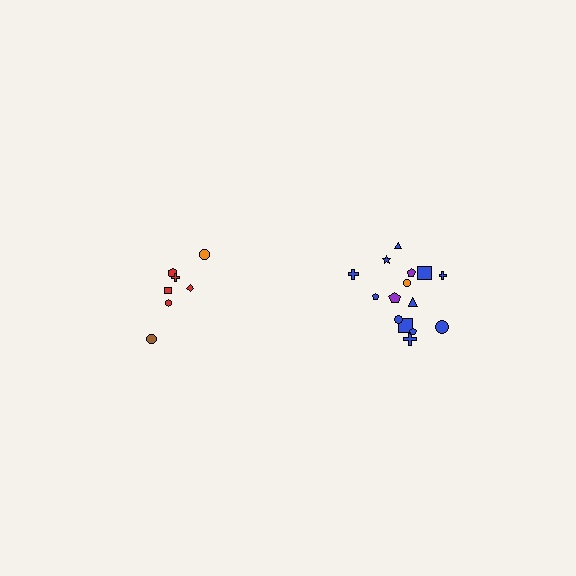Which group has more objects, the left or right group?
The right group.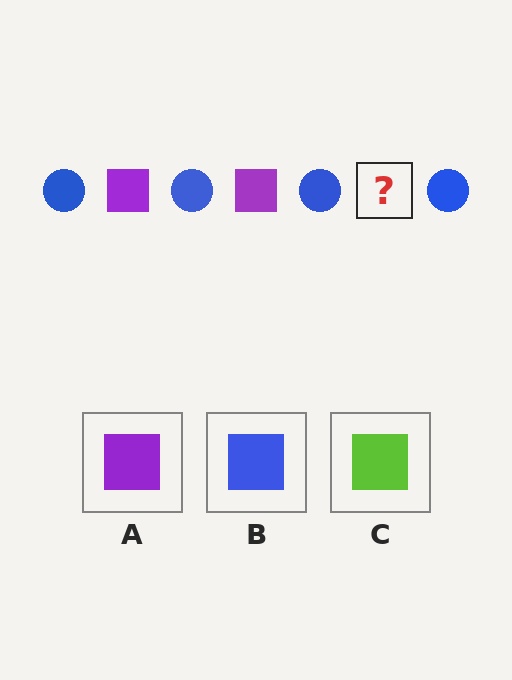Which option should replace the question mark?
Option A.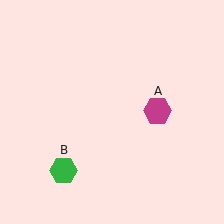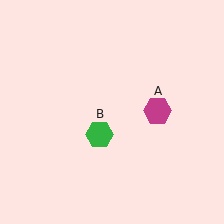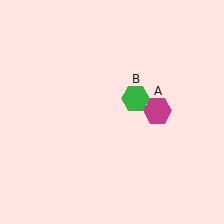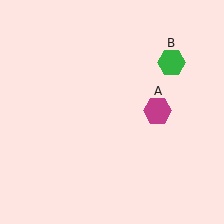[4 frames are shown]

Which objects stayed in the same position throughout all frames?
Magenta hexagon (object A) remained stationary.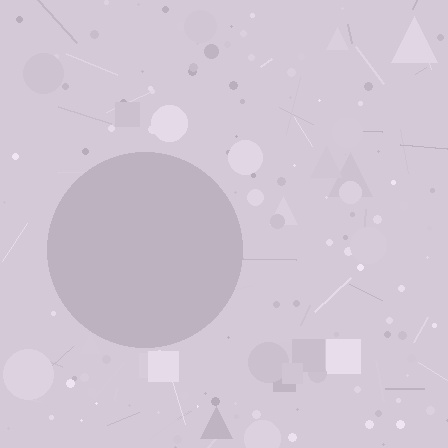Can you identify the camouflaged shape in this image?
The camouflaged shape is a circle.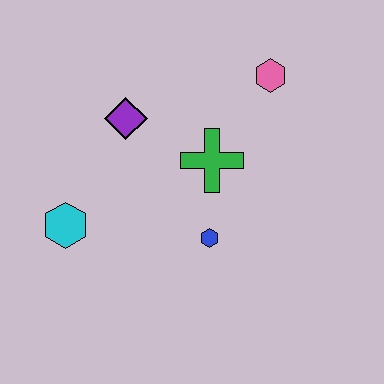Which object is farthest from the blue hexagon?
The pink hexagon is farthest from the blue hexagon.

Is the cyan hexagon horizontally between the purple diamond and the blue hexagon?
No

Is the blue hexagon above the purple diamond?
No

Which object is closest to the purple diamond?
The green cross is closest to the purple diamond.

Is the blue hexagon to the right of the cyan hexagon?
Yes